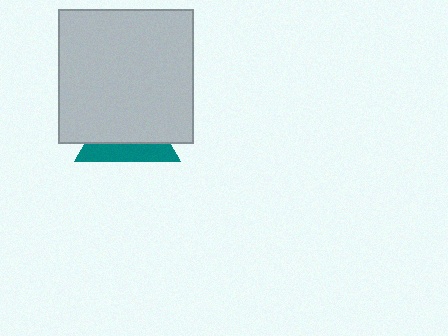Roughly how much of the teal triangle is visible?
A small part of it is visible (roughly 35%).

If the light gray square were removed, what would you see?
You would see the complete teal triangle.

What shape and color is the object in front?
The object in front is a light gray square.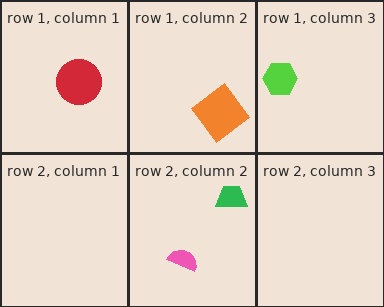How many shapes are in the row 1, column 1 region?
1.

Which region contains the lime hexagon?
The row 1, column 3 region.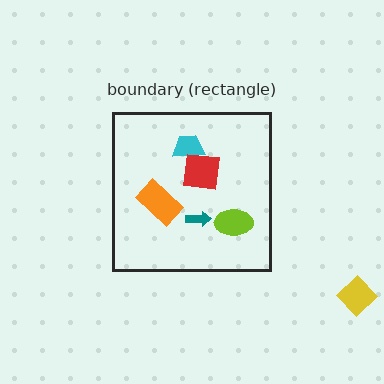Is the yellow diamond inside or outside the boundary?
Outside.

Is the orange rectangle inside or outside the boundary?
Inside.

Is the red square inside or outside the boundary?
Inside.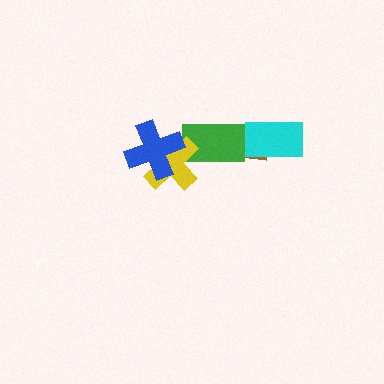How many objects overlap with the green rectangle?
2 objects overlap with the green rectangle.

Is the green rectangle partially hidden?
Yes, it is partially covered by another shape.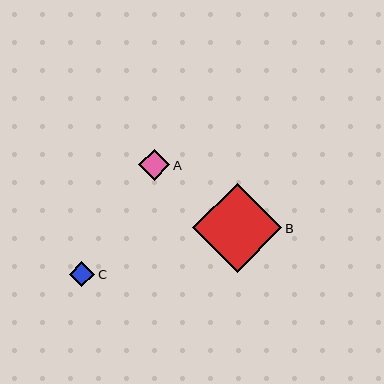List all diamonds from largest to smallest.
From largest to smallest: B, A, C.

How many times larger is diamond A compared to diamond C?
Diamond A is approximately 1.2 times the size of diamond C.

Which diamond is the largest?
Diamond B is the largest with a size of approximately 89 pixels.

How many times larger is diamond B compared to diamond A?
Diamond B is approximately 2.9 times the size of diamond A.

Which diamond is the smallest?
Diamond C is the smallest with a size of approximately 25 pixels.